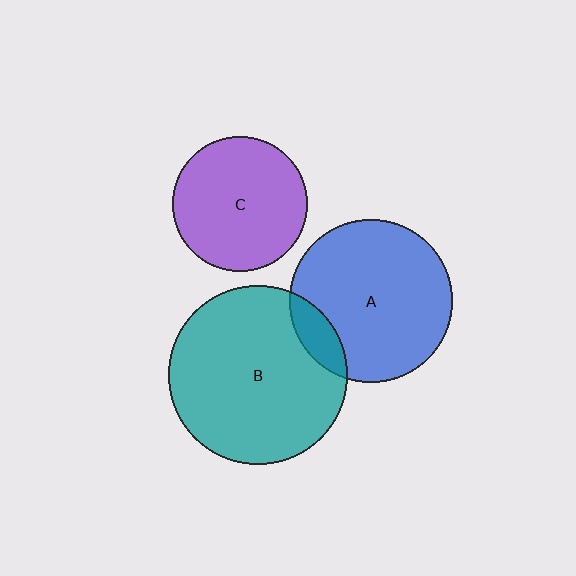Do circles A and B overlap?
Yes.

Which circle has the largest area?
Circle B (teal).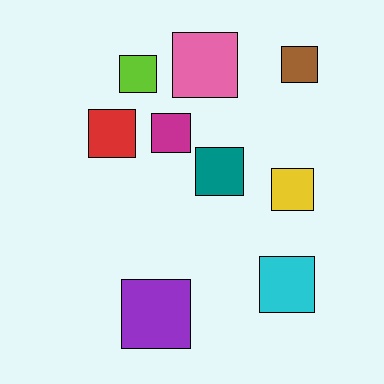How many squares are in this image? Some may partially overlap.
There are 9 squares.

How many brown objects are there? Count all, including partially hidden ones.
There is 1 brown object.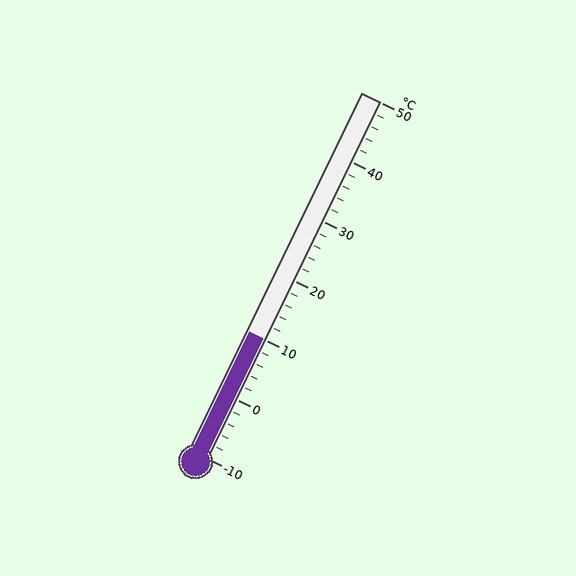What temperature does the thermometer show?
The thermometer shows approximately 10°C.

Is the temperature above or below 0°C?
The temperature is above 0°C.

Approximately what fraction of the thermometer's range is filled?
The thermometer is filled to approximately 35% of its range.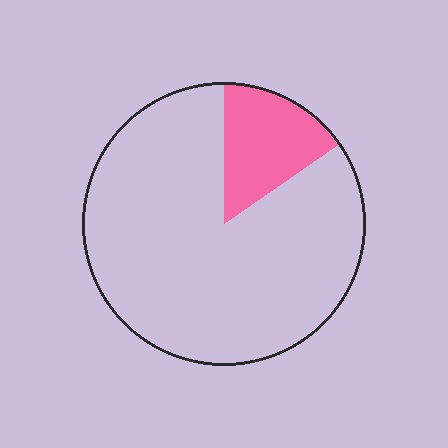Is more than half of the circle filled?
No.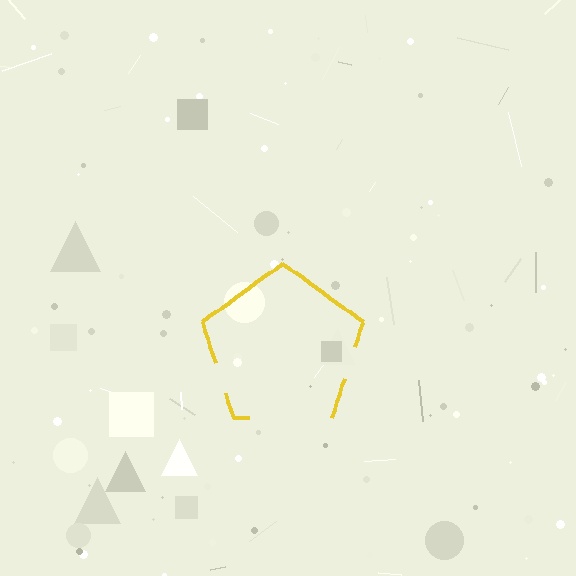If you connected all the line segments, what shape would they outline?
They would outline a pentagon.